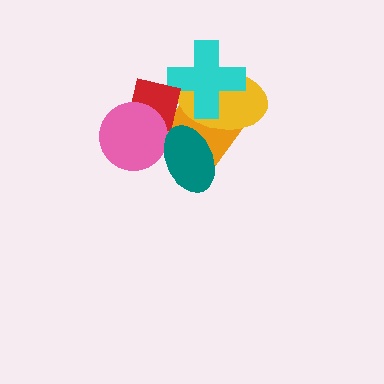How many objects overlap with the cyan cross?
3 objects overlap with the cyan cross.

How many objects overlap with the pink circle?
2 objects overlap with the pink circle.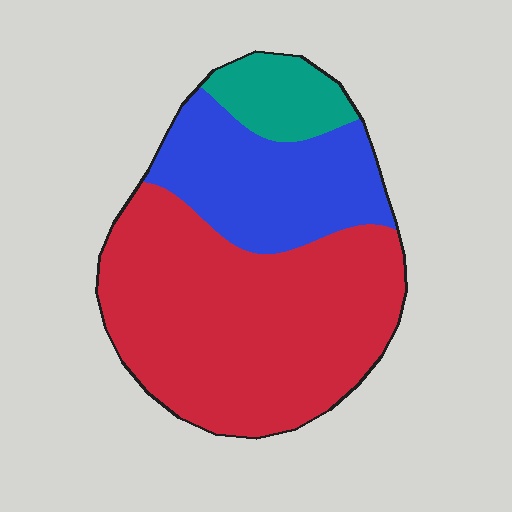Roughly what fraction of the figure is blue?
Blue covers about 30% of the figure.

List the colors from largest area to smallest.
From largest to smallest: red, blue, teal.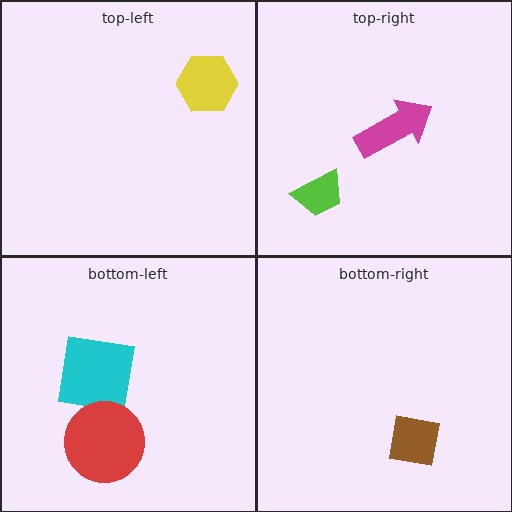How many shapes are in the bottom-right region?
1.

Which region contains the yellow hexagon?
The top-left region.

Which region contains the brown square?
The bottom-right region.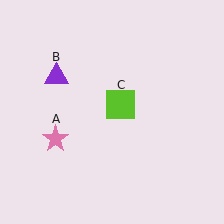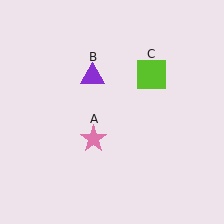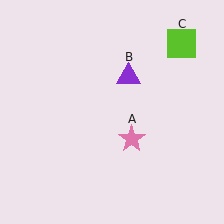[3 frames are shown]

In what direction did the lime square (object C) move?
The lime square (object C) moved up and to the right.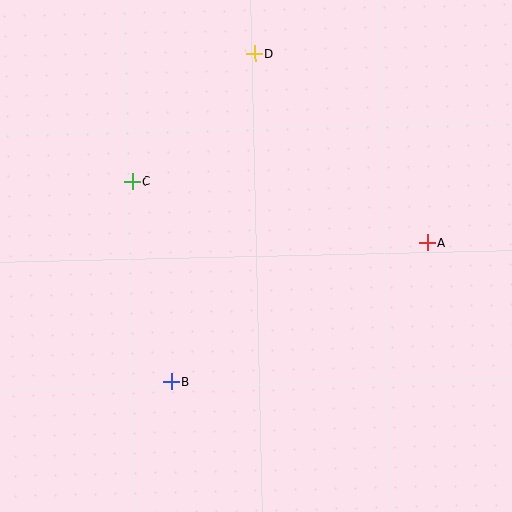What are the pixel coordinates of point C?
Point C is at (132, 181).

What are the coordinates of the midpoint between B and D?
The midpoint between B and D is at (213, 218).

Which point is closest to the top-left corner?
Point C is closest to the top-left corner.